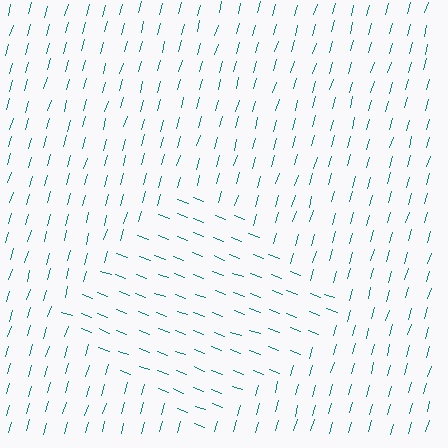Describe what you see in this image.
The image is filled with small teal line segments. A diamond region in the image has lines oriented differently from the surrounding lines, creating a visible texture boundary.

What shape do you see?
I see a diamond.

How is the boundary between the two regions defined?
The boundary is defined purely by a change in line orientation (approximately 85 degrees difference). All lines are the same color and thickness.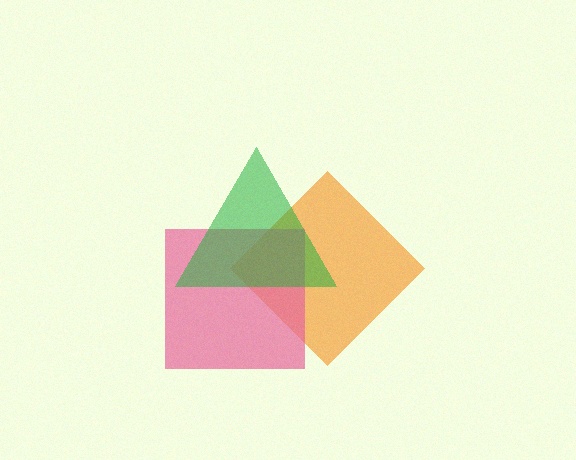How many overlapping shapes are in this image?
There are 3 overlapping shapes in the image.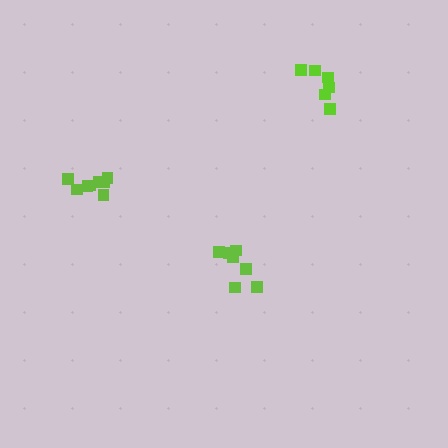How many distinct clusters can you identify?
There are 3 distinct clusters.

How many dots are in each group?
Group 1: 7 dots, Group 2: 6 dots, Group 3: 8 dots (21 total).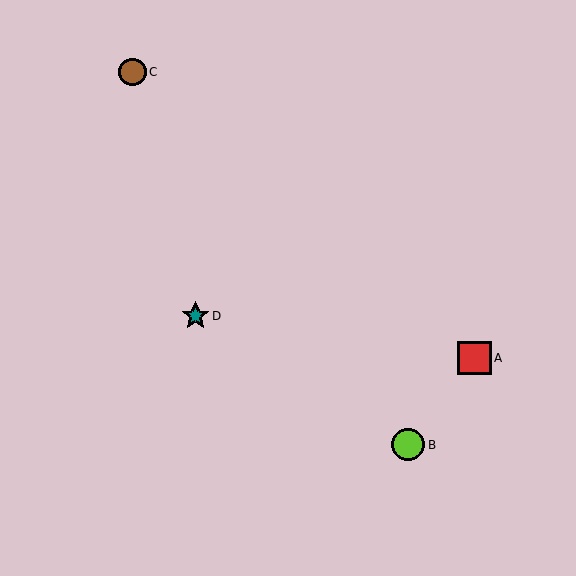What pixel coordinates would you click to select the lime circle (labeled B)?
Click at (408, 445) to select the lime circle B.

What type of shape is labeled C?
Shape C is a brown circle.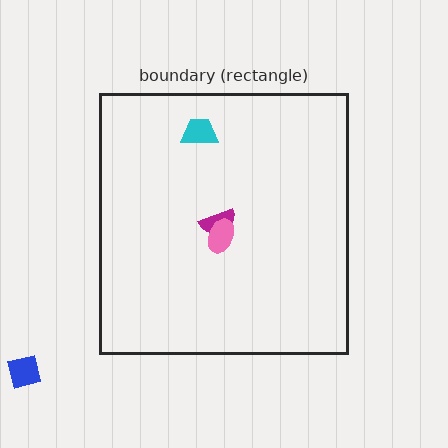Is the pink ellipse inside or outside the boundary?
Inside.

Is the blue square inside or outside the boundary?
Outside.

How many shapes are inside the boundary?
3 inside, 1 outside.